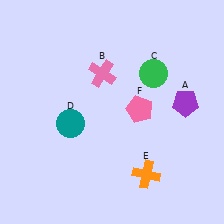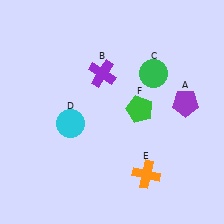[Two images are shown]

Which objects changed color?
B changed from pink to purple. D changed from teal to cyan. F changed from pink to green.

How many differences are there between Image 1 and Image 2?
There are 3 differences between the two images.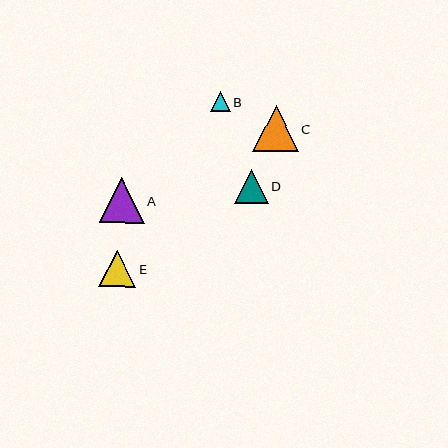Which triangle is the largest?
Triangle C is the largest with a size of approximately 46 pixels.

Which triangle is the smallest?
Triangle B is the smallest with a size of approximately 20 pixels.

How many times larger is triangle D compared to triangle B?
Triangle D is approximately 1.7 times the size of triangle B.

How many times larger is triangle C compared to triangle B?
Triangle C is approximately 2.2 times the size of triangle B.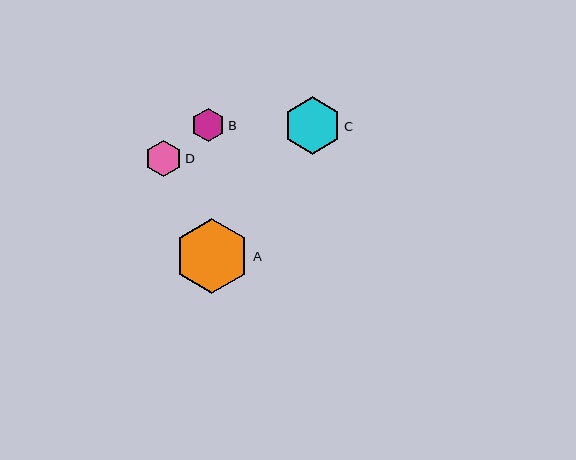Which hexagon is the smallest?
Hexagon B is the smallest with a size of approximately 33 pixels.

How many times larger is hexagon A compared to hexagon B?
Hexagon A is approximately 2.3 times the size of hexagon B.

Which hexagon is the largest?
Hexagon A is the largest with a size of approximately 75 pixels.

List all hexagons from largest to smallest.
From largest to smallest: A, C, D, B.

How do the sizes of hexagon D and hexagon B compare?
Hexagon D and hexagon B are approximately the same size.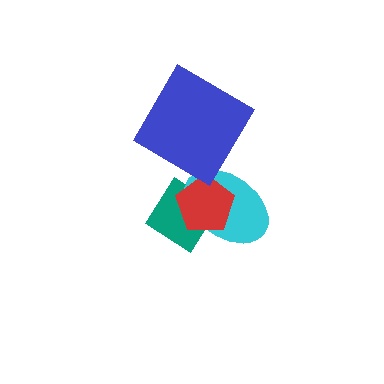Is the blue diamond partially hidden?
No, no other shape covers it.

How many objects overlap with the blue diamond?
0 objects overlap with the blue diamond.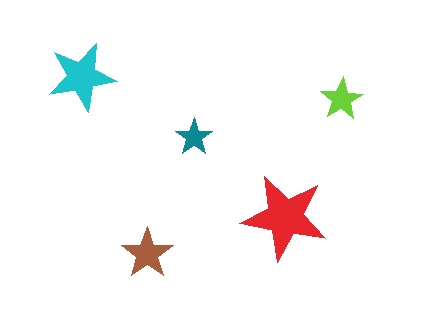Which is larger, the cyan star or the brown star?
The cyan one.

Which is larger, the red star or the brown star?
The red one.